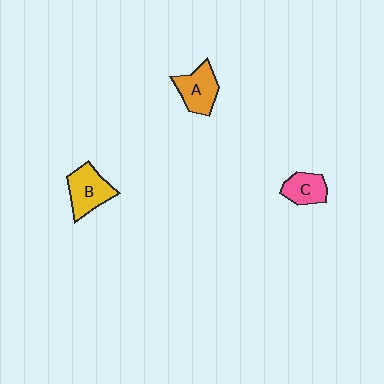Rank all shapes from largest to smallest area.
From largest to smallest: B (yellow), A (orange), C (pink).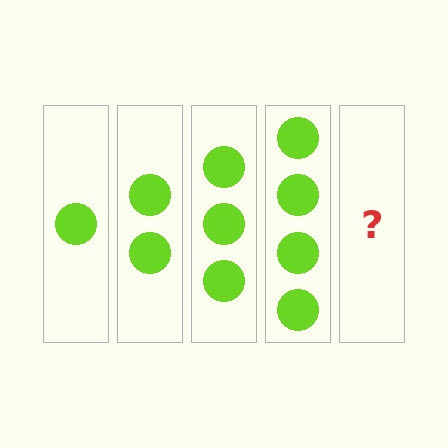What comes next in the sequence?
The next element should be 5 circles.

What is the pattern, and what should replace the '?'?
The pattern is that each step adds one more circle. The '?' should be 5 circles.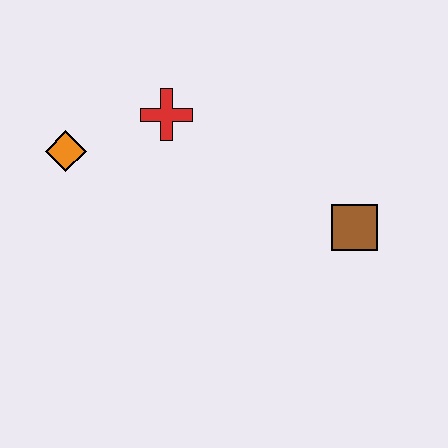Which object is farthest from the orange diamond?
The brown square is farthest from the orange diamond.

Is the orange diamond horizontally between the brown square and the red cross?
No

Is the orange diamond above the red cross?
No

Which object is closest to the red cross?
The orange diamond is closest to the red cross.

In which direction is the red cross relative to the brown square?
The red cross is to the left of the brown square.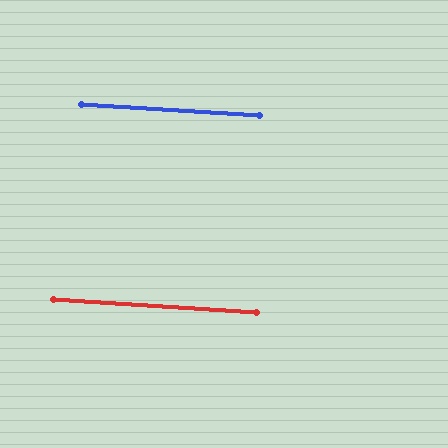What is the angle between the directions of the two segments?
Approximately 0 degrees.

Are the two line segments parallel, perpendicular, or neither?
Parallel — their directions differ by only 0.0°.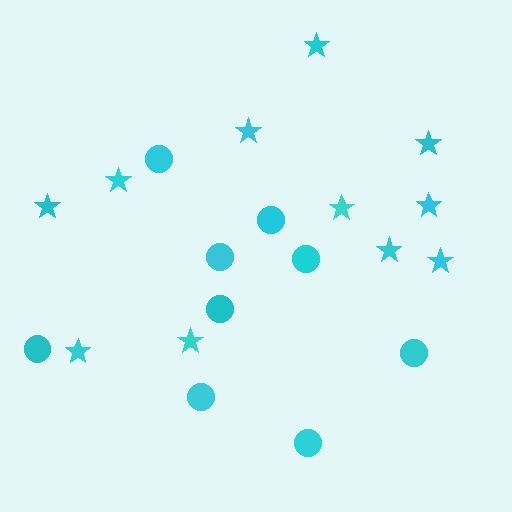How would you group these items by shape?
There are 2 groups: one group of stars (11) and one group of circles (9).